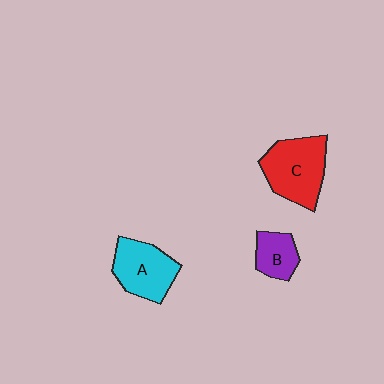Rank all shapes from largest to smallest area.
From largest to smallest: C (red), A (cyan), B (purple).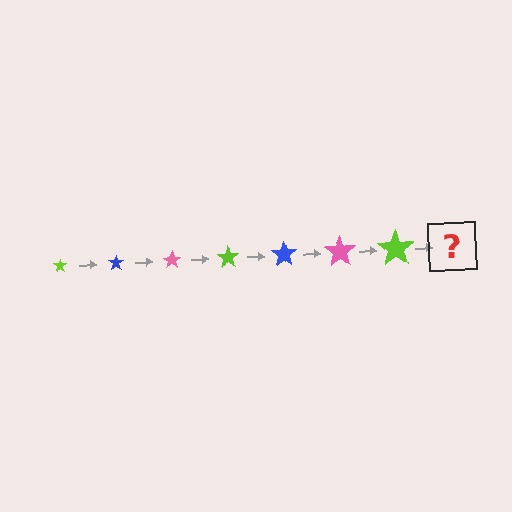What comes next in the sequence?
The next element should be a blue star, larger than the previous one.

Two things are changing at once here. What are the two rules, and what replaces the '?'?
The two rules are that the star grows larger each step and the color cycles through lime, blue, and pink. The '?' should be a blue star, larger than the previous one.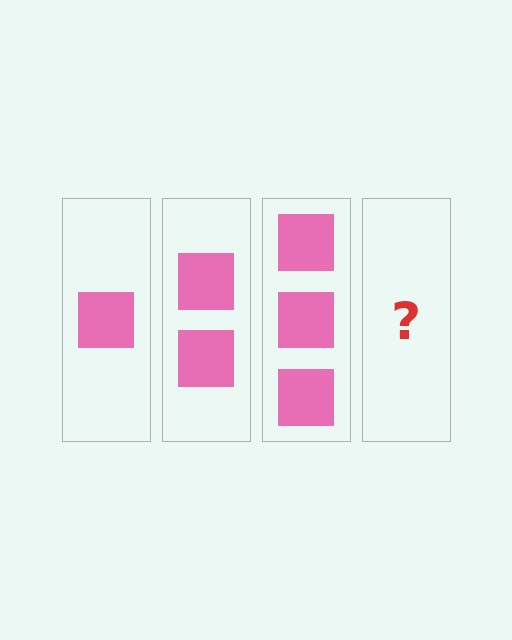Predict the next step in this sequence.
The next step is 4 squares.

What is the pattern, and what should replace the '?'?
The pattern is that each step adds one more square. The '?' should be 4 squares.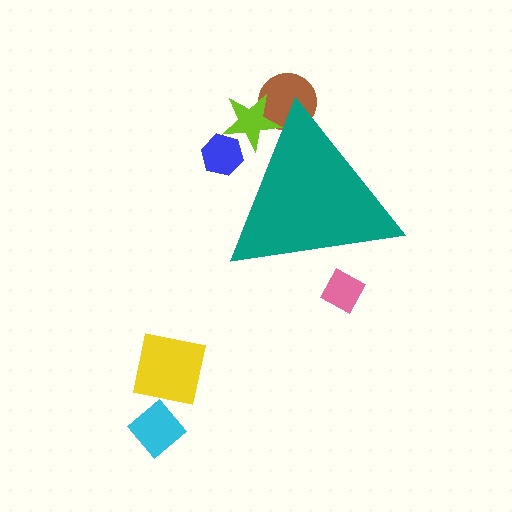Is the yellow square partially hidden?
No, the yellow square is fully visible.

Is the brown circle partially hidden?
Yes, the brown circle is partially hidden behind the teal triangle.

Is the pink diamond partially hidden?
Yes, the pink diamond is partially hidden behind the teal triangle.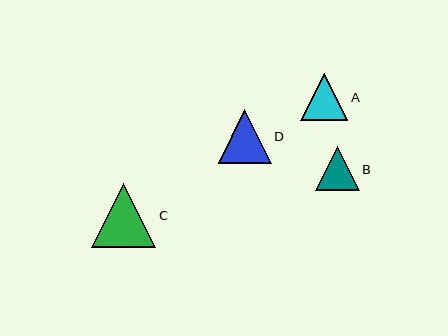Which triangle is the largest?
Triangle C is the largest with a size of approximately 64 pixels.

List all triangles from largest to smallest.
From largest to smallest: C, D, A, B.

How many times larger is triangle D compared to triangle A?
Triangle D is approximately 1.1 times the size of triangle A.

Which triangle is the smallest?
Triangle B is the smallest with a size of approximately 44 pixels.